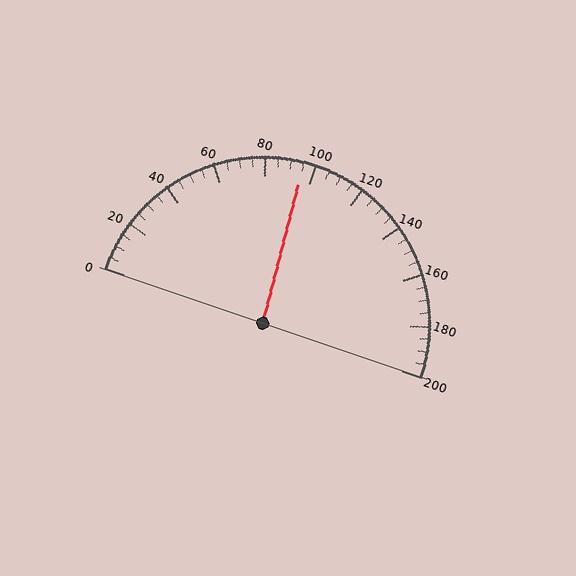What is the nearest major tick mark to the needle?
The nearest major tick mark is 100.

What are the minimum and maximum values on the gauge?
The gauge ranges from 0 to 200.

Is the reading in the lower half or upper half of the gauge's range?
The reading is in the lower half of the range (0 to 200).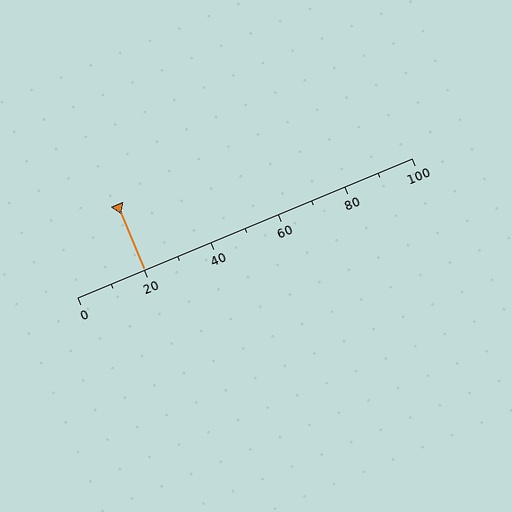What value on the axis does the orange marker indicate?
The marker indicates approximately 20.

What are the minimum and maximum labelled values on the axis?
The axis runs from 0 to 100.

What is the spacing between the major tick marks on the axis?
The major ticks are spaced 20 apart.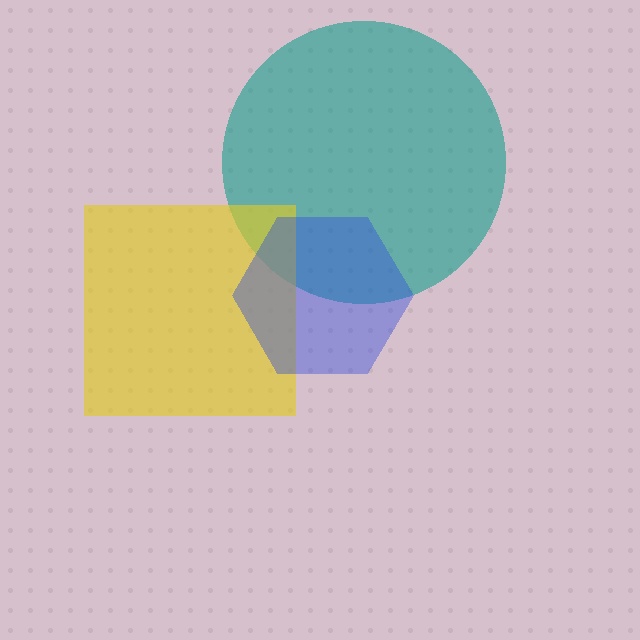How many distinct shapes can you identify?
There are 3 distinct shapes: a teal circle, a yellow square, a blue hexagon.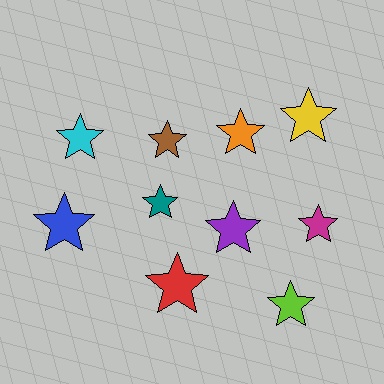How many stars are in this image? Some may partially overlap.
There are 10 stars.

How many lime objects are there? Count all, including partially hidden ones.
There is 1 lime object.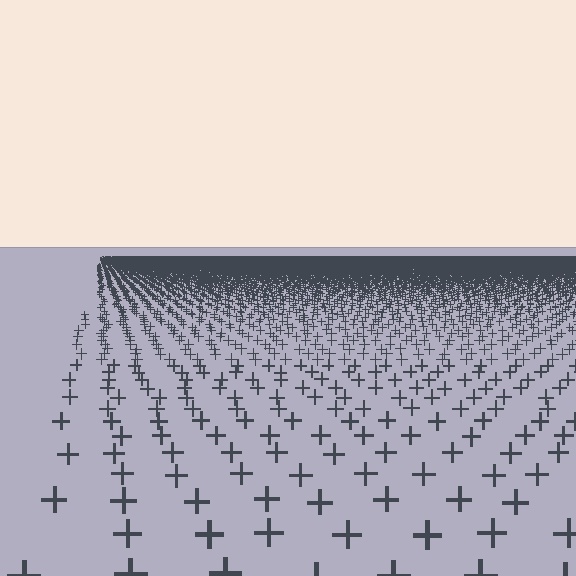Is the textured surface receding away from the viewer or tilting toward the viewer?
The surface is receding away from the viewer. Texture elements get smaller and denser toward the top.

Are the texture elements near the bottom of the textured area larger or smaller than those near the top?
Larger. Near the bottom, elements are closer to the viewer and appear at a bigger on-screen size.